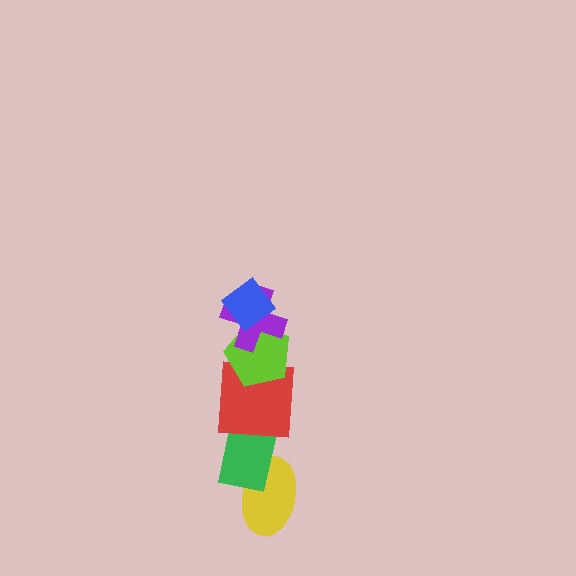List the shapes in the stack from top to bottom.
From top to bottom: the blue diamond, the purple cross, the lime pentagon, the red square, the green rectangle, the yellow ellipse.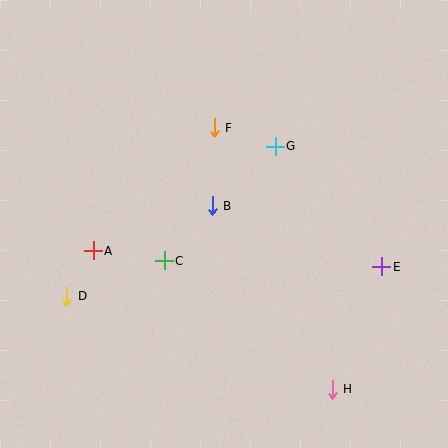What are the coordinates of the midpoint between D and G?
The midpoint between D and G is at (171, 221).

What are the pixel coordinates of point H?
Point H is at (332, 389).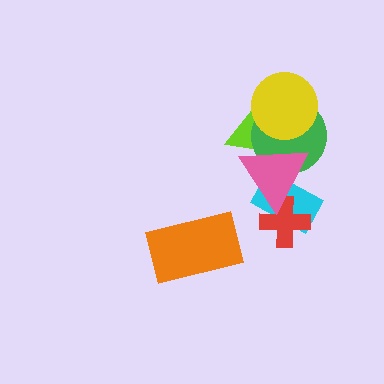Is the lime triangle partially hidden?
Yes, it is partially covered by another shape.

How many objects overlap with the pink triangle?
4 objects overlap with the pink triangle.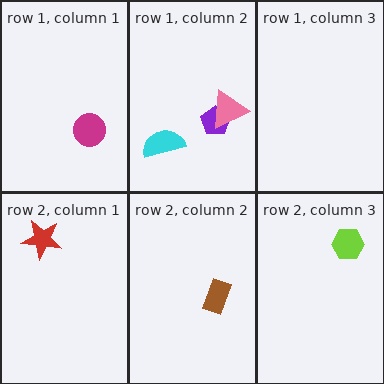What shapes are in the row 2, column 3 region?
The lime hexagon.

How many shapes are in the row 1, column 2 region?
3.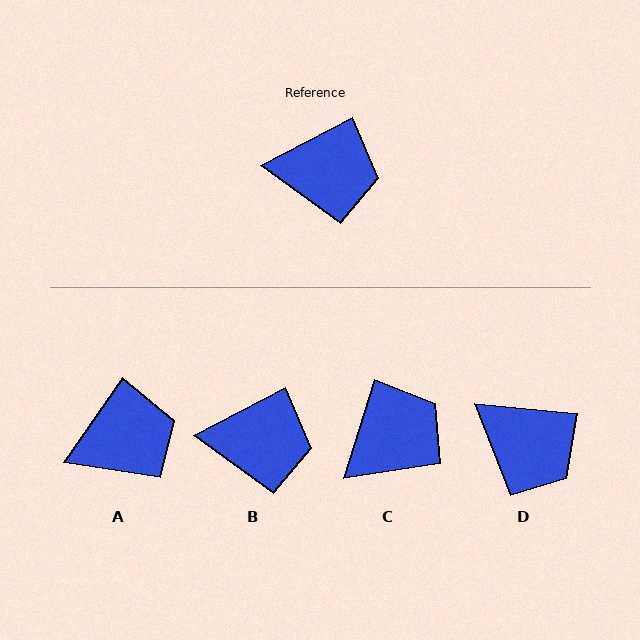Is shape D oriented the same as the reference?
No, it is off by about 33 degrees.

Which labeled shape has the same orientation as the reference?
B.